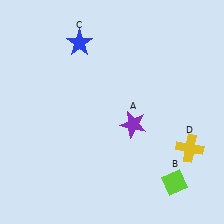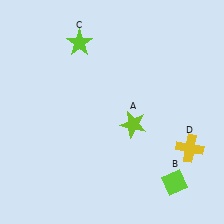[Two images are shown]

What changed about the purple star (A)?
In Image 1, A is purple. In Image 2, it changed to lime.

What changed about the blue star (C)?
In Image 1, C is blue. In Image 2, it changed to lime.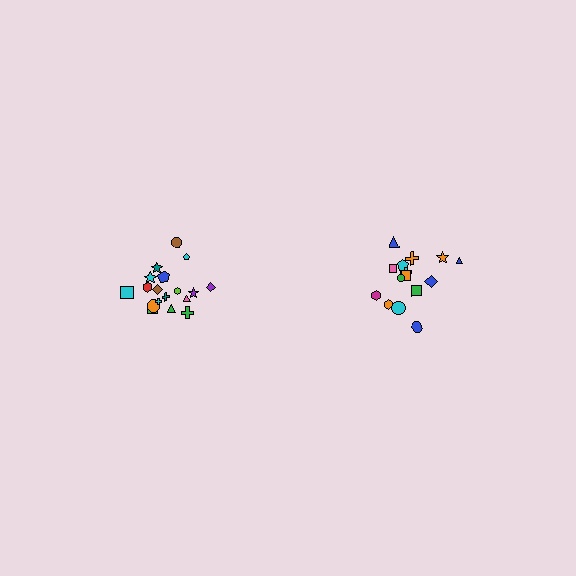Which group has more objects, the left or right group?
The left group.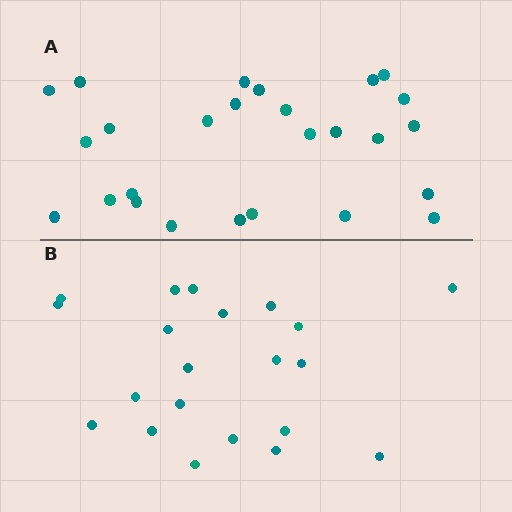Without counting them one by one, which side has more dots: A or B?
Region A (the top region) has more dots.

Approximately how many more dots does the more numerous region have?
Region A has about 5 more dots than region B.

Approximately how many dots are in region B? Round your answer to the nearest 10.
About 20 dots. (The exact count is 21, which rounds to 20.)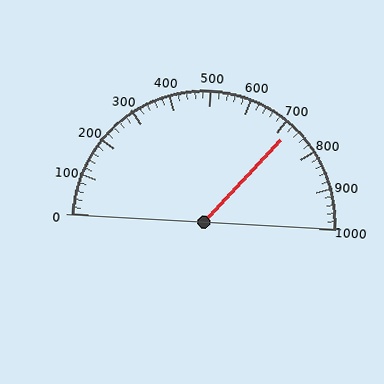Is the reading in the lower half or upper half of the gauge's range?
The reading is in the upper half of the range (0 to 1000).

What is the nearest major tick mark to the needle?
The nearest major tick mark is 700.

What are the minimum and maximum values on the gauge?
The gauge ranges from 0 to 1000.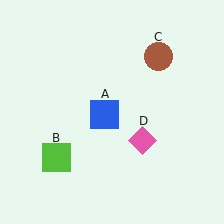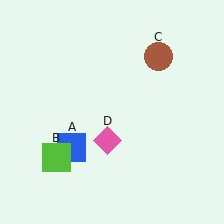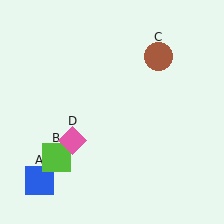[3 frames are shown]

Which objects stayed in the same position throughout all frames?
Lime square (object B) and brown circle (object C) remained stationary.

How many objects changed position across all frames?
2 objects changed position: blue square (object A), pink diamond (object D).